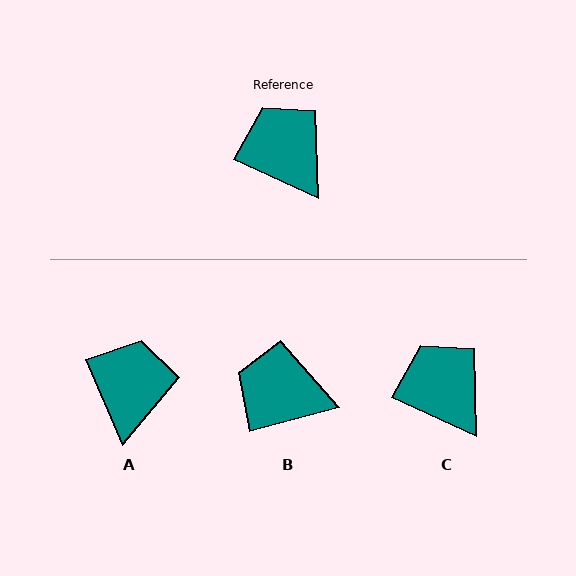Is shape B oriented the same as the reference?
No, it is off by about 40 degrees.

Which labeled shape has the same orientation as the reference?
C.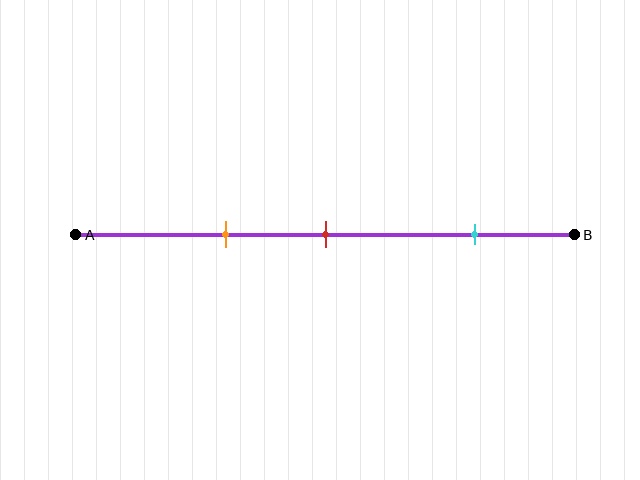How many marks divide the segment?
There are 3 marks dividing the segment.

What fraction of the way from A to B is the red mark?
The red mark is approximately 50% (0.5) of the way from A to B.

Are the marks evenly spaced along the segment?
No, the marks are not evenly spaced.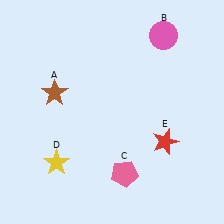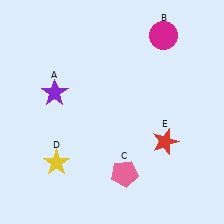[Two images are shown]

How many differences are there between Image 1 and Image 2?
There are 2 differences between the two images.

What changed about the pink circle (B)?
In Image 1, B is pink. In Image 2, it changed to magenta.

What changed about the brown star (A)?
In Image 1, A is brown. In Image 2, it changed to purple.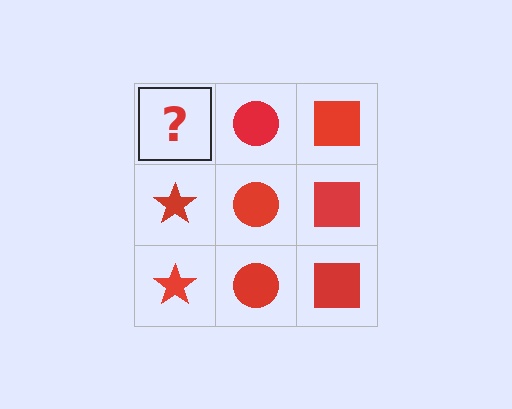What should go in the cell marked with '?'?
The missing cell should contain a red star.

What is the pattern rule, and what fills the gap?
The rule is that each column has a consistent shape. The gap should be filled with a red star.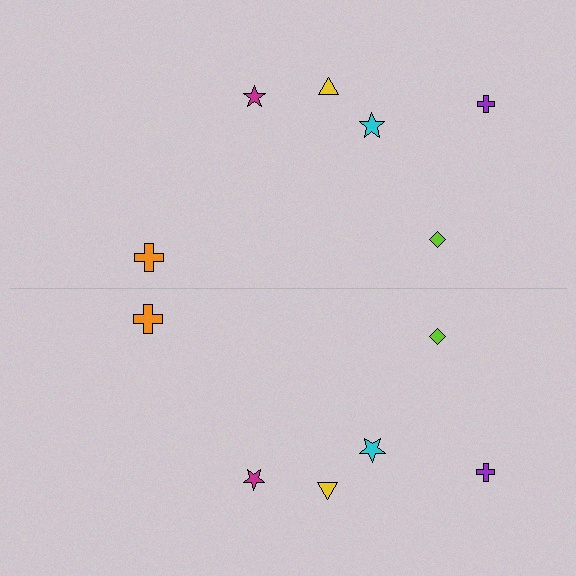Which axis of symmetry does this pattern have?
The pattern has a horizontal axis of symmetry running through the center of the image.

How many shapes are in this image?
There are 12 shapes in this image.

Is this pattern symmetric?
Yes, this pattern has bilateral (reflection) symmetry.